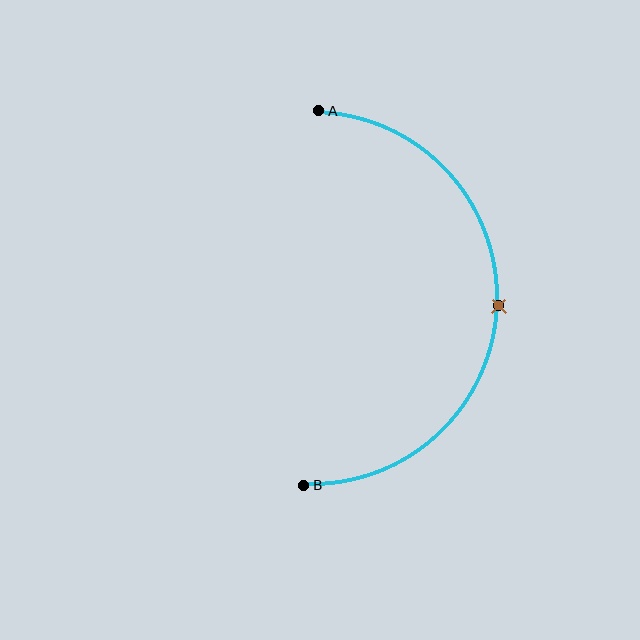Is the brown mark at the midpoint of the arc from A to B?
Yes. The brown mark lies on the arc at equal arc-length from both A and B — it is the arc midpoint.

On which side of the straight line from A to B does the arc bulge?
The arc bulges to the right of the straight line connecting A and B.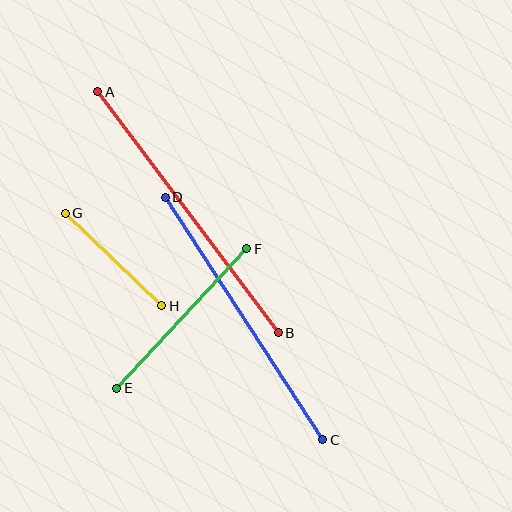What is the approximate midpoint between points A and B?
The midpoint is at approximately (188, 212) pixels.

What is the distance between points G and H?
The distance is approximately 134 pixels.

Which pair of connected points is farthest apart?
Points A and B are farthest apart.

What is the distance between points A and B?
The distance is approximately 301 pixels.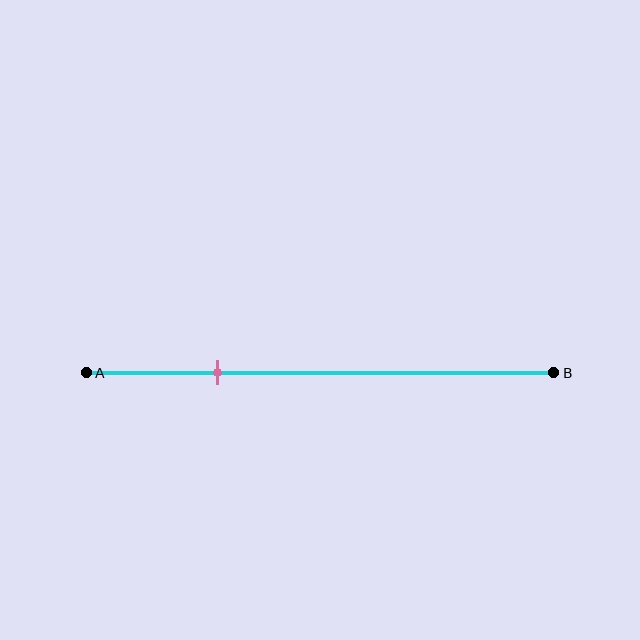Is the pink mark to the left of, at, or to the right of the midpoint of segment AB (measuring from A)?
The pink mark is to the left of the midpoint of segment AB.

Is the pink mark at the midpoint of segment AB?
No, the mark is at about 30% from A, not at the 50% midpoint.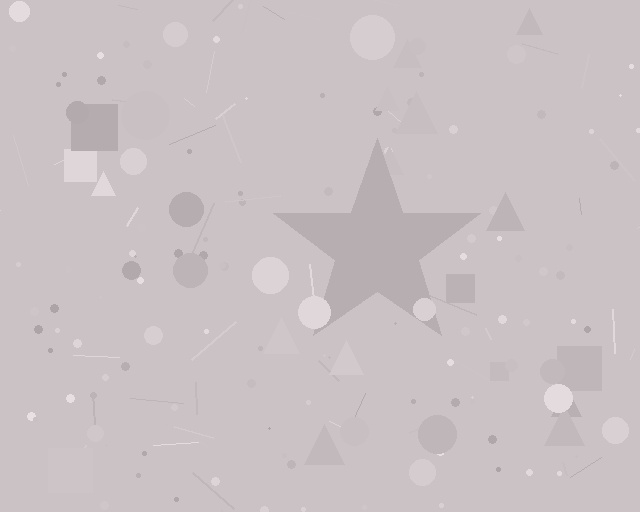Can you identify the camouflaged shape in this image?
The camouflaged shape is a star.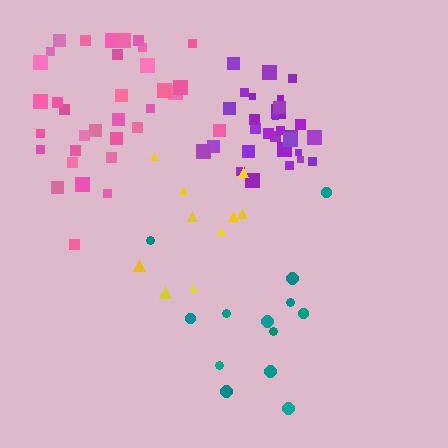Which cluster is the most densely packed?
Purple.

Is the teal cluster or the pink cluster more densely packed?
Pink.